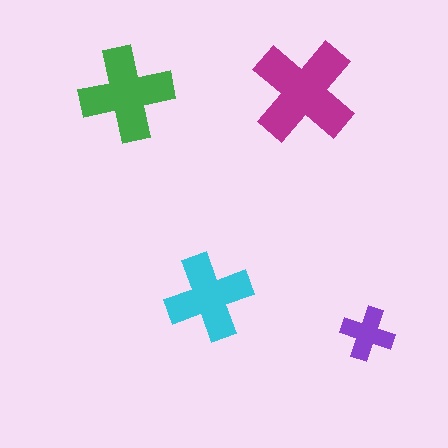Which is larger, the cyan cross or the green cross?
The green one.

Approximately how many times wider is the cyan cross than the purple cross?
About 1.5 times wider.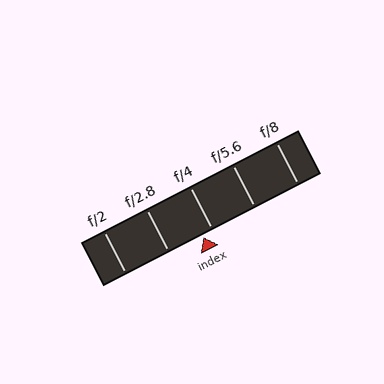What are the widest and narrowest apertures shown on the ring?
The widest aperture shown is f/2 and the narrowest is f/8.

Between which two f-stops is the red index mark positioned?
The index mark is between f/2.8 and f/4.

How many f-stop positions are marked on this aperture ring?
There are 5 f-stop positions marked.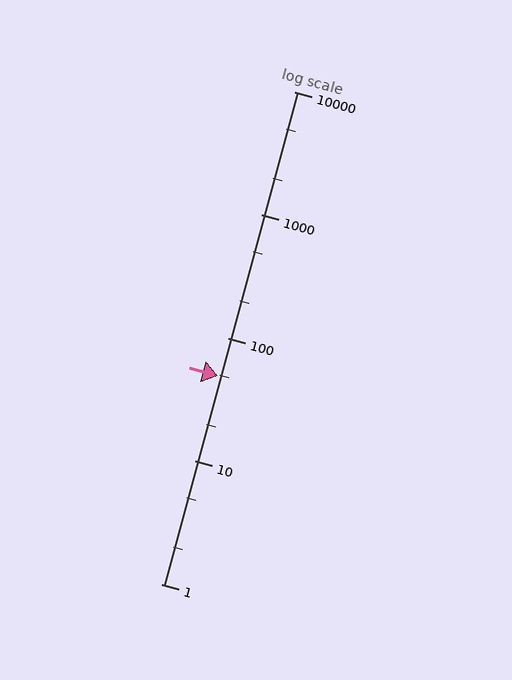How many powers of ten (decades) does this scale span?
The scale spans 4 decades, from 1 to 10000.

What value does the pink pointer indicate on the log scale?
The pointer indicates approximately 49.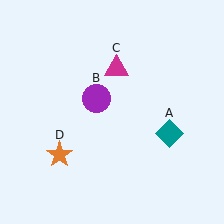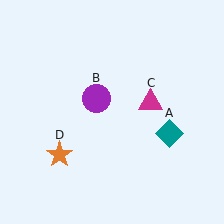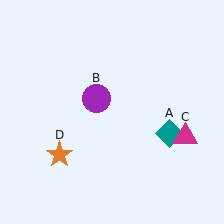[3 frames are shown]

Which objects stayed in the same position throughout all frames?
Teal diamond (object A) and purple circle (object B) and orange star (object D) remained stationary.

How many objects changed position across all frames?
1 object changed position: magenta triangle (object C).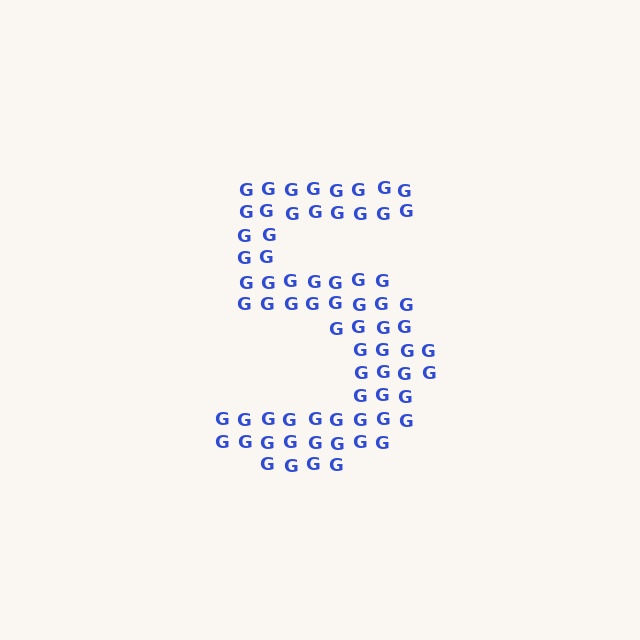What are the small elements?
The small elements are letter G's.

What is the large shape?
The large shape is the digit 5.